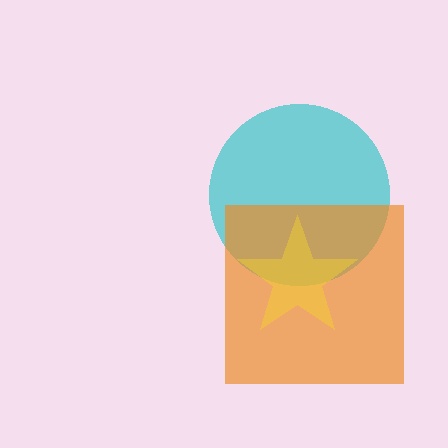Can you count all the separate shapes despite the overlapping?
Yes, there are 3 separate shapes.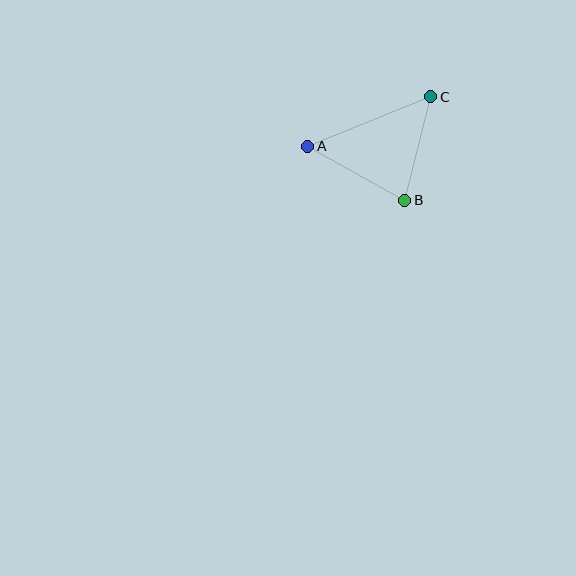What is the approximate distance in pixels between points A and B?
The distance between A and B is approximately 111 pixels.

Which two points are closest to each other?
Points B and C are closest to each other.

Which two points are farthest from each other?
Points A and C are farthest from each other.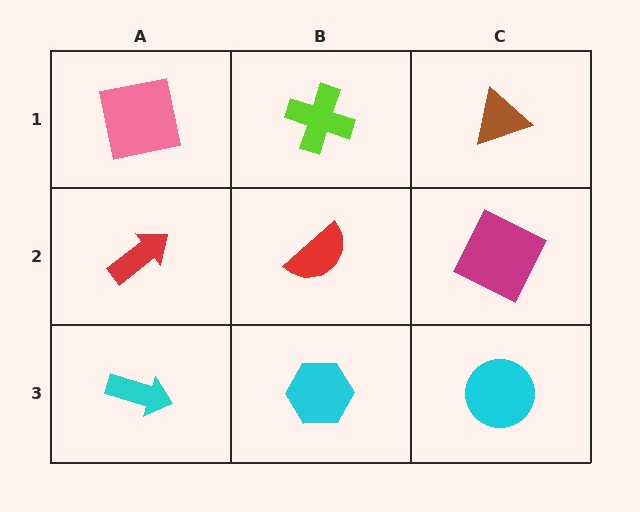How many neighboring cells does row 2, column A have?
3.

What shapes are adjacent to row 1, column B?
A red semicircle (row 2, column B), a pink square (row 1, column A), a brown triangle (row 1, column C).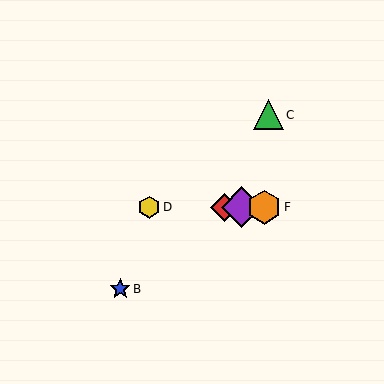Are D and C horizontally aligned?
No, D is at y≈207 and C is at y≈115.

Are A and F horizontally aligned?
Yes, both are at y≈207.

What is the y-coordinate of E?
Object E is at y≈207.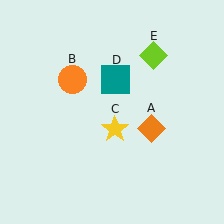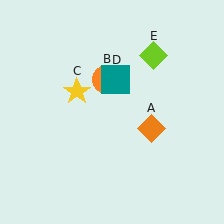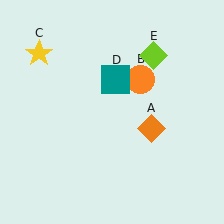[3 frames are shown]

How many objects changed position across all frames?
2 objects changed position: orange circle (object B), yellow star (object C).